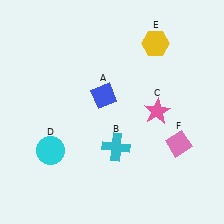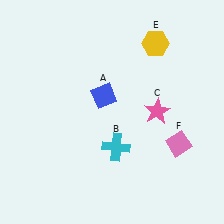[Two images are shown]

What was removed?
The cyan circle (D) was removed in Image 2.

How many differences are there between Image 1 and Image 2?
There is 1 difference between the two images.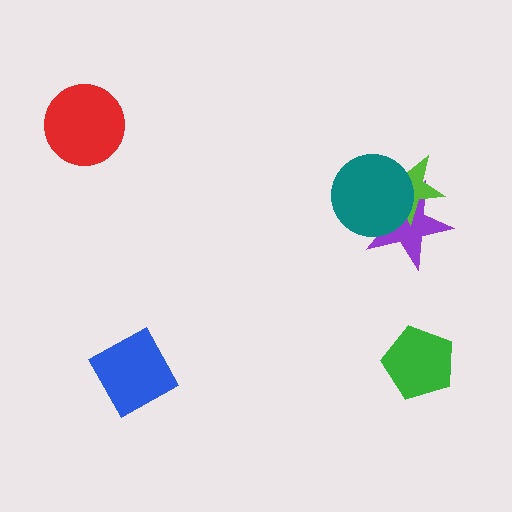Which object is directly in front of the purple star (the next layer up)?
The lime star is directly in front of the purple star.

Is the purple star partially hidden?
Yes, it is partially covered by another shape.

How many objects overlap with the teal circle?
2 objects overlap with the teal circle.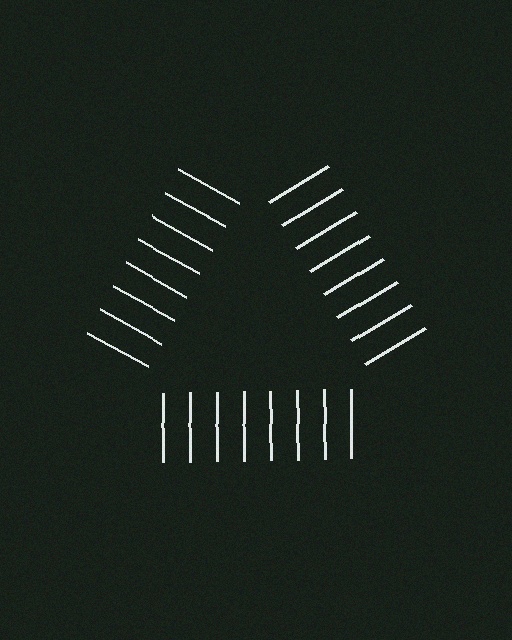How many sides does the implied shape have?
3 sides — the line-ends trace a triangle.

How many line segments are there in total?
24 — 8 along each of the 3 edges.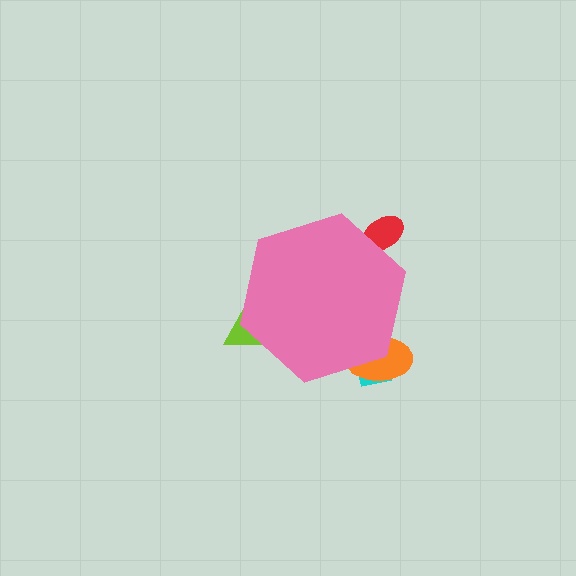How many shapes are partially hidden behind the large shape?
4 shapes are partially hidden.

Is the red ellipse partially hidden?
Yes, the red ellipse is partially hidden behind the pink hexagon.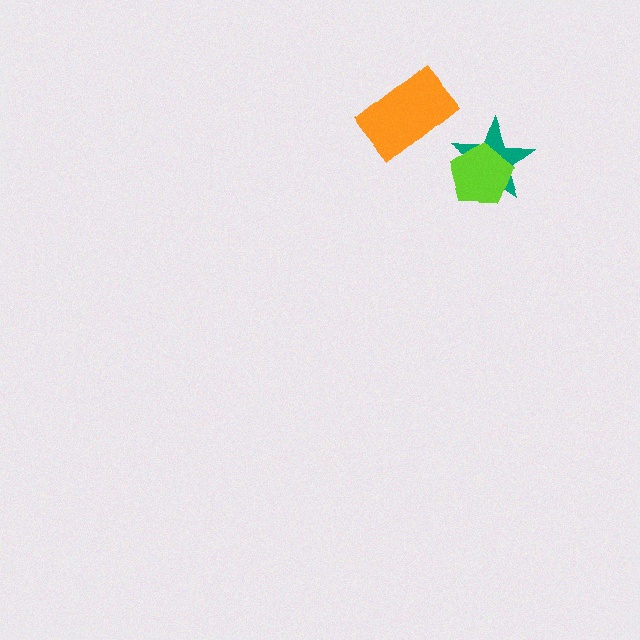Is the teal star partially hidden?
Yes, it is partially covered by another shape.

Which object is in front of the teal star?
The lime pentagon is in front of the teal star.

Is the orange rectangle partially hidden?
No, no other shape covers it.